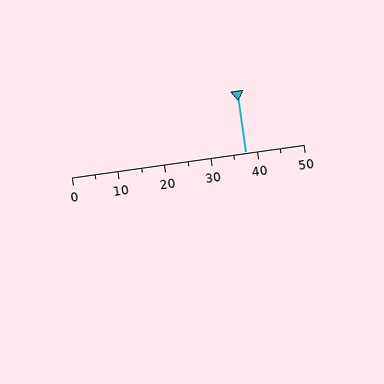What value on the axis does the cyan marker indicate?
The marker indicates approximately 37.5.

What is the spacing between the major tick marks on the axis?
The major ticks are spaced 10 apart.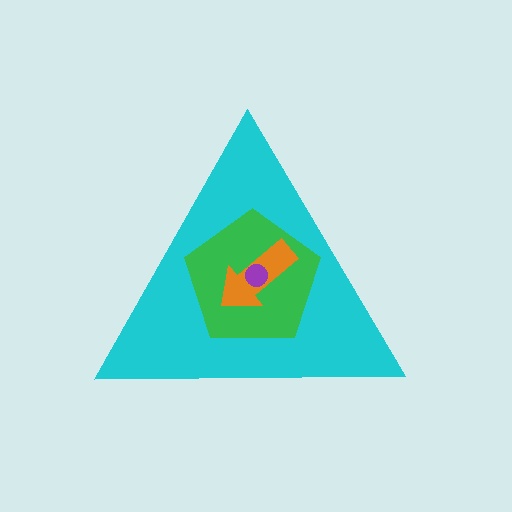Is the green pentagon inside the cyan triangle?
Yes.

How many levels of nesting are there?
4.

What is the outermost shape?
The cyan triangle.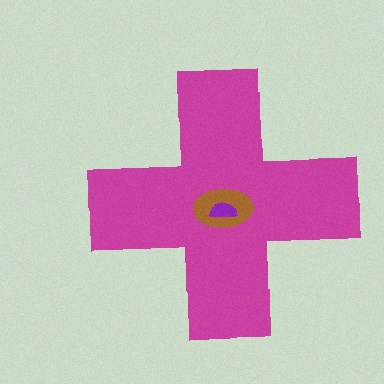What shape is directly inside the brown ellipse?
The purple semicircle.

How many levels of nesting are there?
3.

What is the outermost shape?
The magenta cross.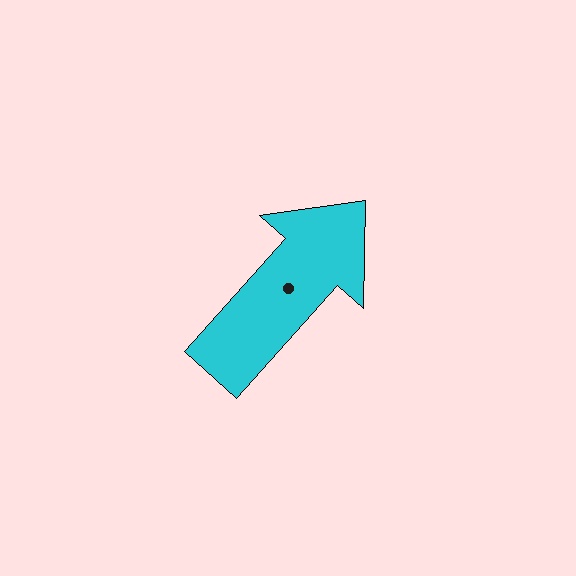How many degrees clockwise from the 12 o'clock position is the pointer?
Approximately 42 degrees.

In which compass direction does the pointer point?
Northeast.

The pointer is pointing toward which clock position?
Roughly 1 o'clock.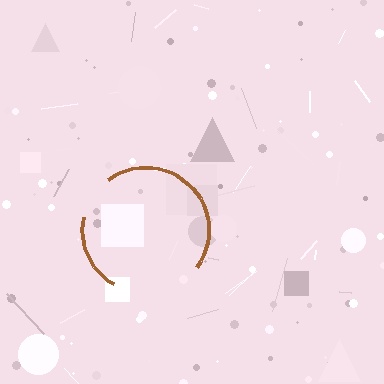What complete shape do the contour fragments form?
The contour fragments form a circle.